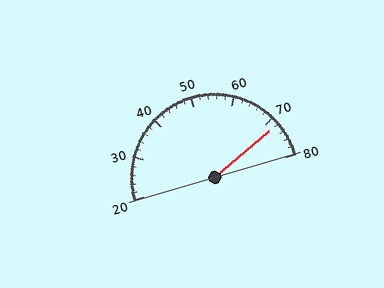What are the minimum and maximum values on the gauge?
The gauge ranges from 20 to 80.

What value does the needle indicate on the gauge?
The needle indicates approximately 72.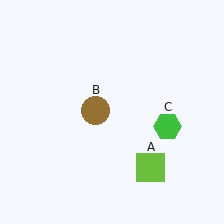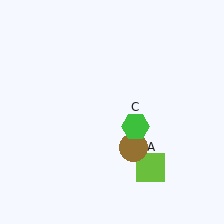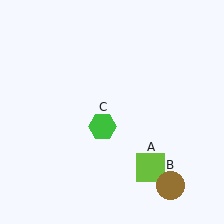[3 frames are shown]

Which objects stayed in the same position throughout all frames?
Lime square (object A) remained stationary.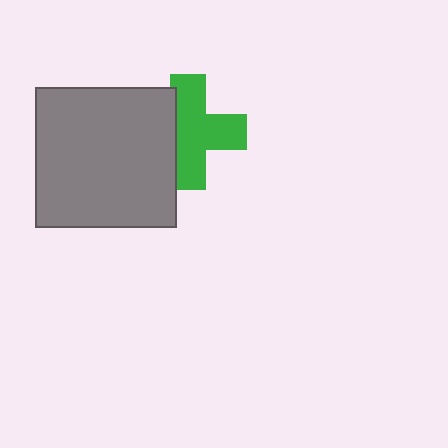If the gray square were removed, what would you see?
You would see the complete green cross.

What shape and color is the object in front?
The object in front is a gray square.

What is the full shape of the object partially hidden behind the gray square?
The partially hidden object is a green cross.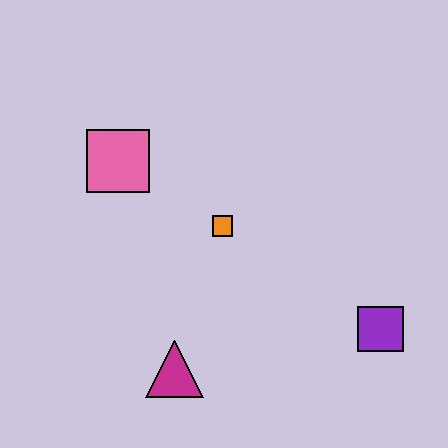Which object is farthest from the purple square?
The pink square is farthest from the purple square.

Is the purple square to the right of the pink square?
Yes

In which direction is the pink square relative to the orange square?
The pink square is to the left of the orange square.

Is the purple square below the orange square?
Yes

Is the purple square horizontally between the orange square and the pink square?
No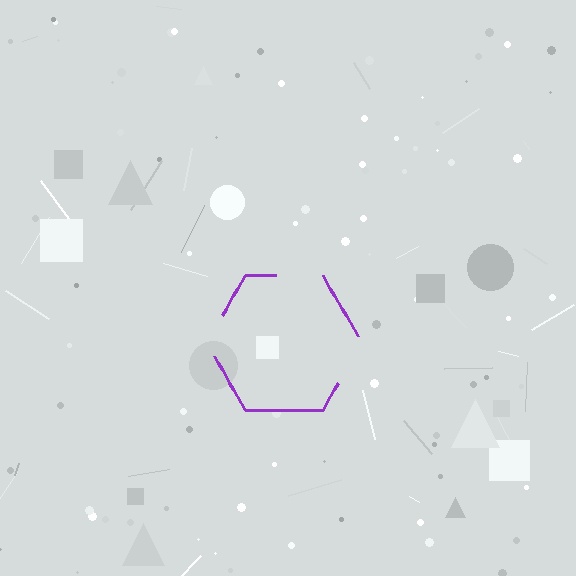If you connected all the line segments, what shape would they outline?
They would outline a hexagon.